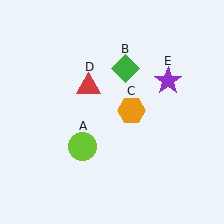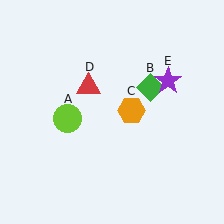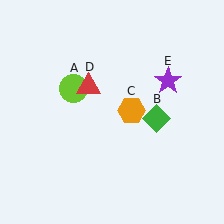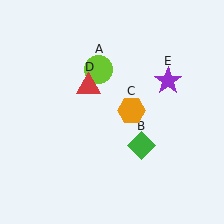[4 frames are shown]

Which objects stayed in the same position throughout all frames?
Orange hexagon (object C) and red triangle (object D) and purple star (object E) remained stationary.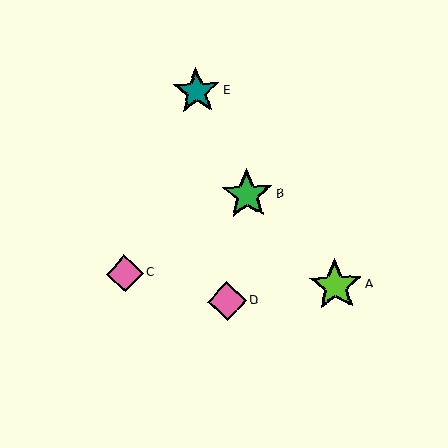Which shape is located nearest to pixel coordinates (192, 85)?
The teal star (labeled E) at (196, 91) is nearest to that location.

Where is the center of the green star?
The center of the green star is at (247, 194).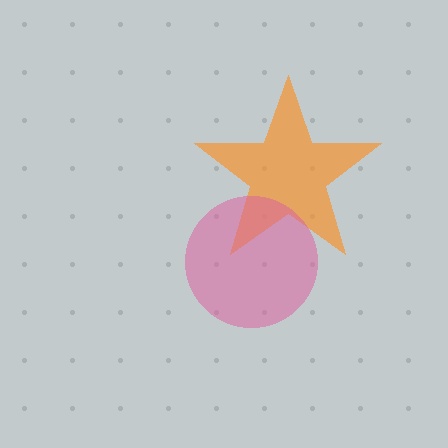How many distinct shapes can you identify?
There are 2 distinct shapes: an orange star, a pink circle.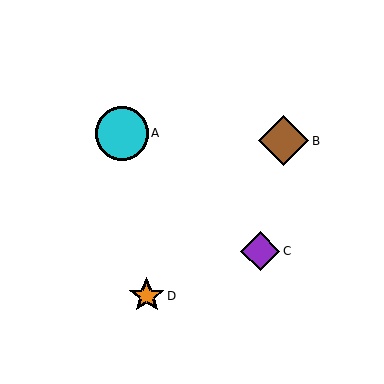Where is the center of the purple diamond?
The center of the purple diamond is at (260, 251).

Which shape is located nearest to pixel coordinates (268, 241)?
The purple diamond (labeled C) at (260, 251) is nearest to that location.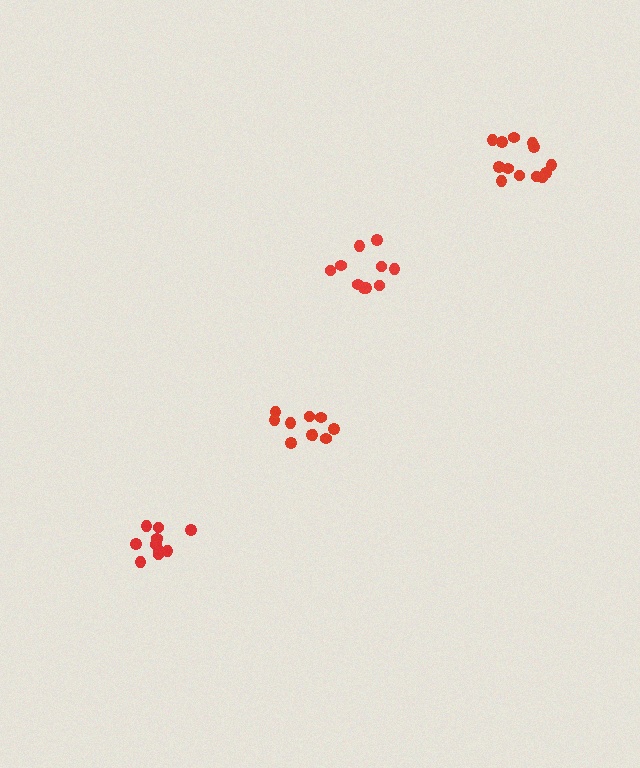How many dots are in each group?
Group 1: 10 dots, Group 2: 10 dots, Group 3: 13 dots, Group 4: 10 dots (43 total).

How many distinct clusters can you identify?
There are 4 distinct clusters.